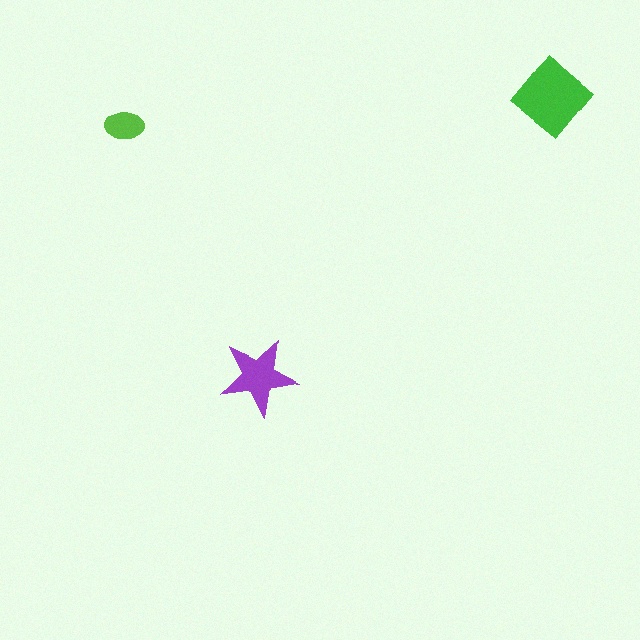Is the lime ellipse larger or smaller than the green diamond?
Smaller.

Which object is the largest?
The green diamond.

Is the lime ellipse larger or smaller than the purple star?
Smaller.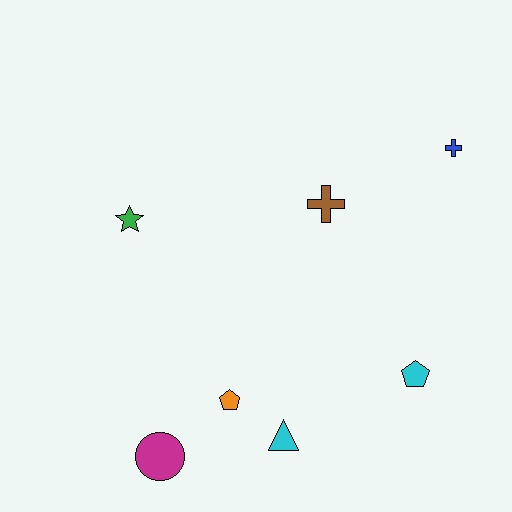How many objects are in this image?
There are 7 objects.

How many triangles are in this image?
There is 1 triangle.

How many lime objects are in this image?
There are no lime objects.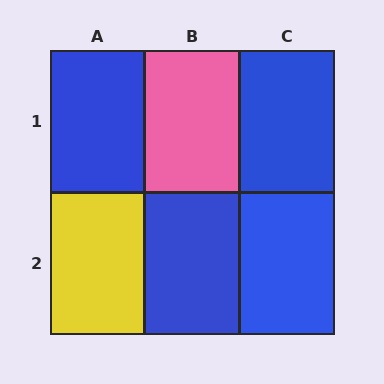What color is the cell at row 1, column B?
Pink.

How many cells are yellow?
1 cell is yellow.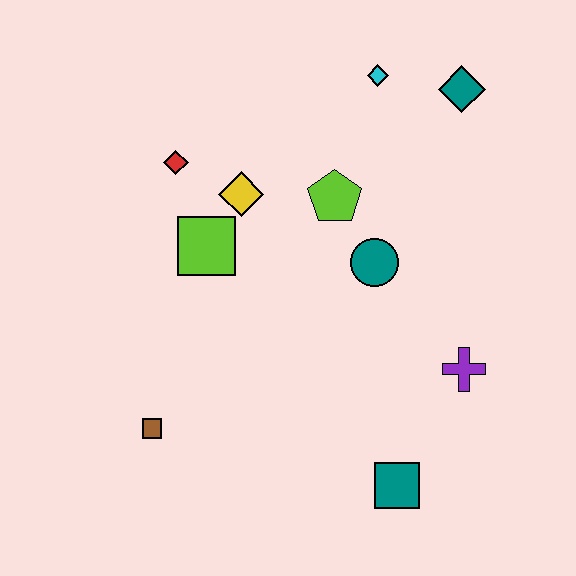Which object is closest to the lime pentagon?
The teal circle is closest to the lime pentagon.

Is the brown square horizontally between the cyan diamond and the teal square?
No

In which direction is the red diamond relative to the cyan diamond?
The red diamond is to the left of the cyan diamond.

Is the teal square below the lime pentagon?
Yes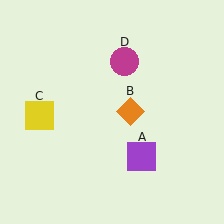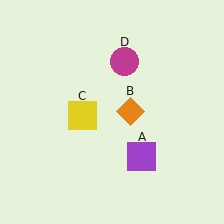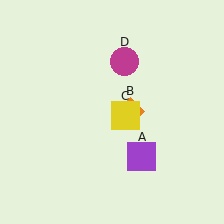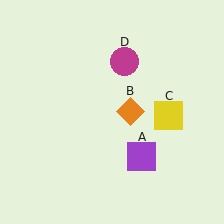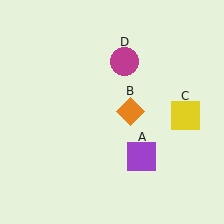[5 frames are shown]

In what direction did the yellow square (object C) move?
The yellow square (object C) moved right.